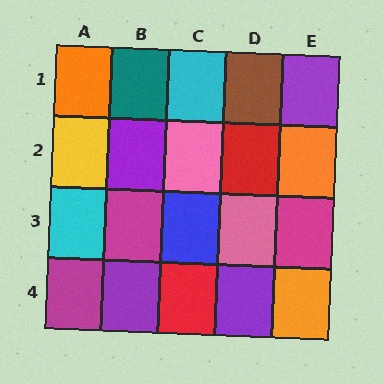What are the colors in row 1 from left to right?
Orange, teal, cyan, brown, purple.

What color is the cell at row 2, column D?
Red.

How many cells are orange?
3 cells are orange.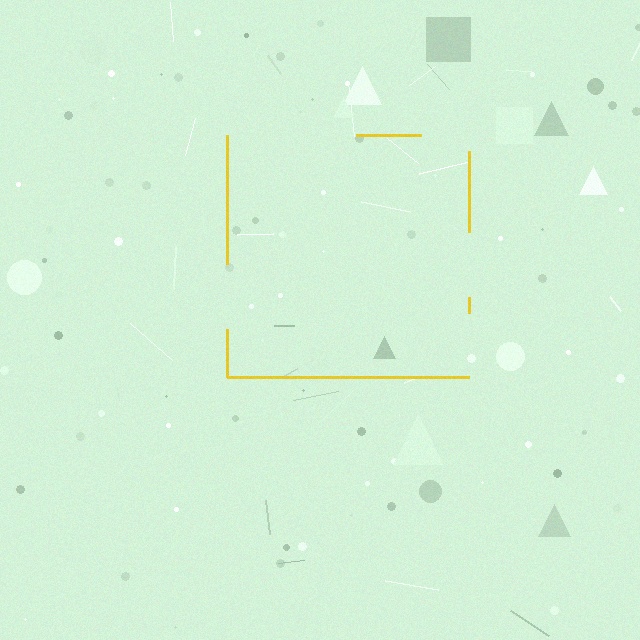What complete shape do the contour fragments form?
The contour fragments form a square.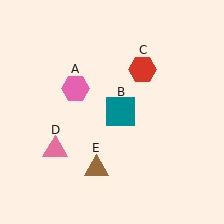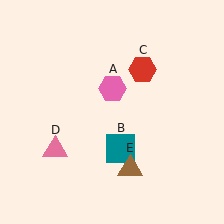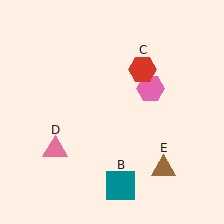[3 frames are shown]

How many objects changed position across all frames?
3 objects changed position: pink hexagon (object A), teal square (object B), brown triangle (object E).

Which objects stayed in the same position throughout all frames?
Red hexagon (object C) and pink triangle (object D) remained stationary.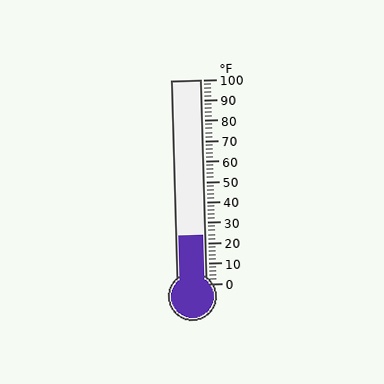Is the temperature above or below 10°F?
The temperature is above 10°F.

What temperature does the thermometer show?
The thermometer shows approximately 24°F.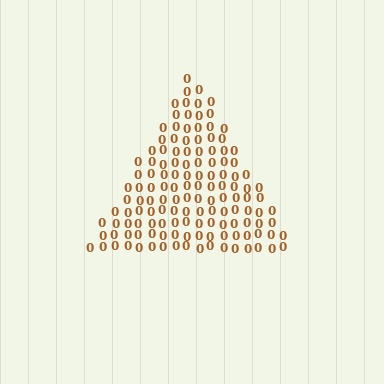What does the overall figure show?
The overall figure shows a triangle.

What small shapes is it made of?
It is made of small digit 0's.